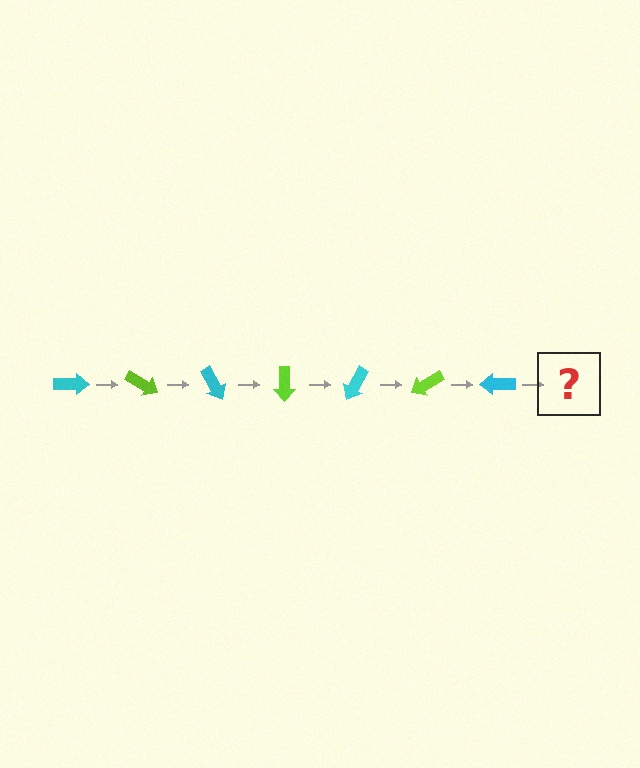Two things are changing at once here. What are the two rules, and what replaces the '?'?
The two rules are that it rotates 30 degrees each step and the color cycles through cyan and lime. The '?' should be a lime arrow, rotated 210 degrees from the start.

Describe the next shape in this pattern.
It should be a lime arrow, rotated 210 degrees from the start.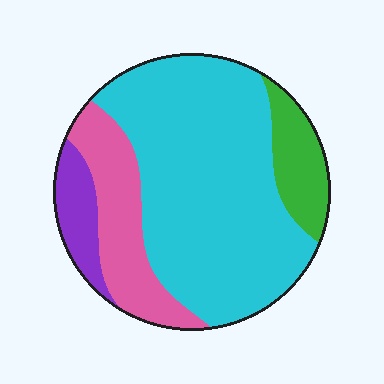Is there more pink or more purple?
Pink.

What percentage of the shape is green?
Green takes up about one tenth (1/10) of the shape.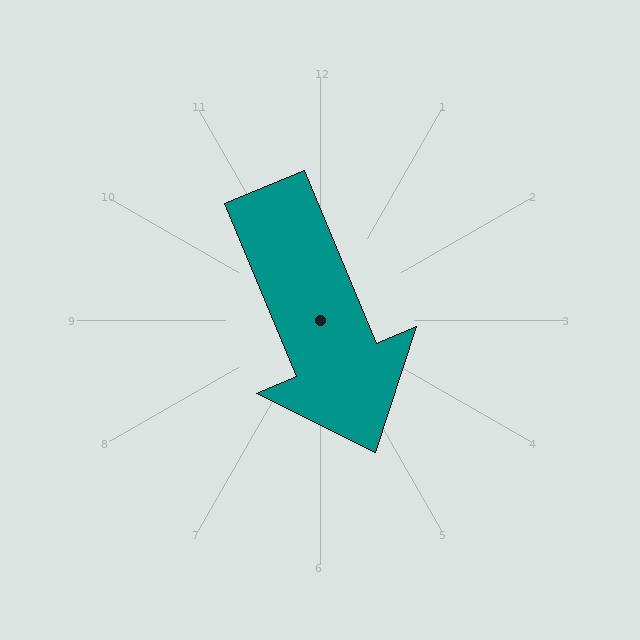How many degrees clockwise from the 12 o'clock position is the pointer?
Approximately 157 degrees.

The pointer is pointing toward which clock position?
Roughly 5 o'clock.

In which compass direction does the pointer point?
Southeast.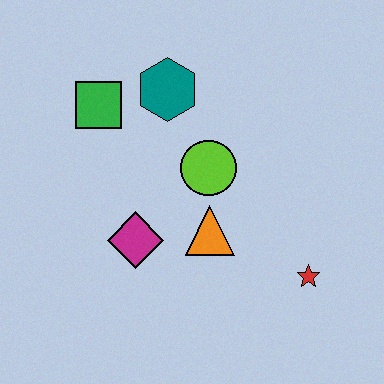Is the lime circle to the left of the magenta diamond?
No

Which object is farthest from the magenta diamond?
The red star is farthest from the magenta diamond.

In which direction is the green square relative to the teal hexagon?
The green square is to the left of the teal hexagon.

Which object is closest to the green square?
The teal hexagon is closest to the green square.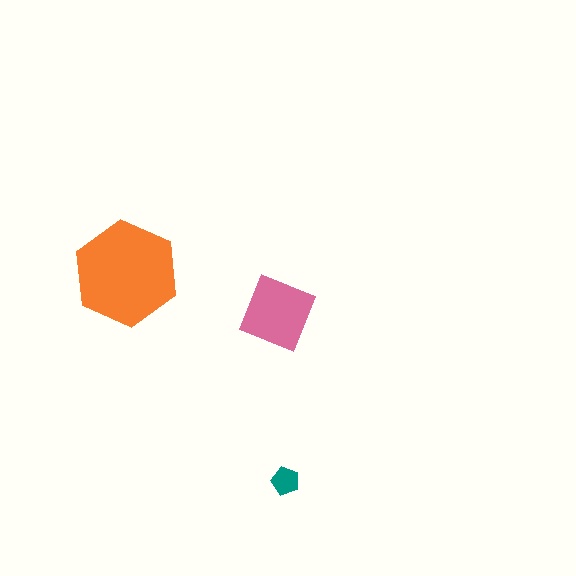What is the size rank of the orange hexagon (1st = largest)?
1st.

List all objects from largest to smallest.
The orange hexagon, the pink diamond, the teal pentagon.